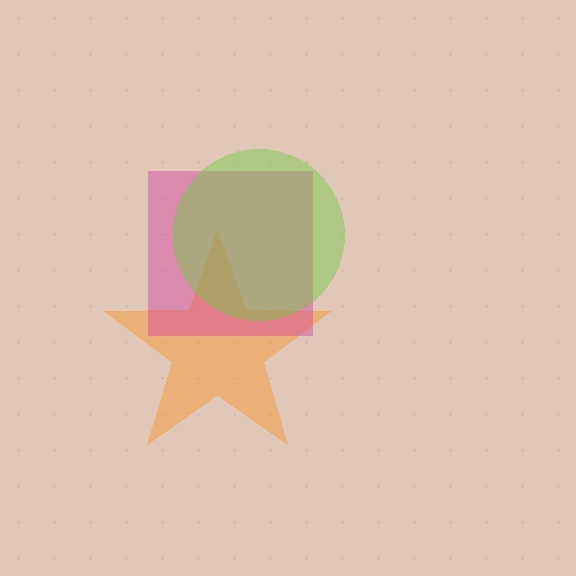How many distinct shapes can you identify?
There are 3 distinct shapes: an orange star, a magenta square, a lime circle.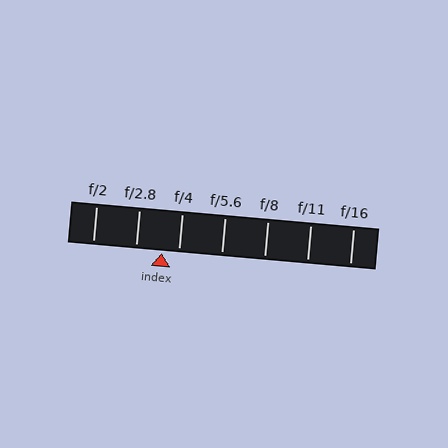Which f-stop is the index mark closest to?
The index mark is closest to f/4.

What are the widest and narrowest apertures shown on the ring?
The widest aperture shown is f/2 and the narrowest is f/16.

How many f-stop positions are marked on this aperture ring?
There are 7 f-stop positions marked.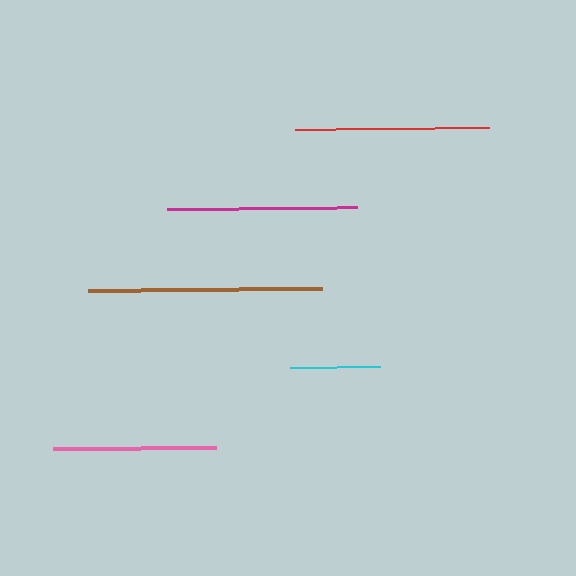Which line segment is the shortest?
The cyan line is the shortest at approximately 90 pixels.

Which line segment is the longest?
The brown line is the longest at approximately 234 pixels.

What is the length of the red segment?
The red segment is approximately 193 pixels long.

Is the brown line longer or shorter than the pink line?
The brown line is longer than the pink line.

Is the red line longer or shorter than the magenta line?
The red line is longer than the magenta line.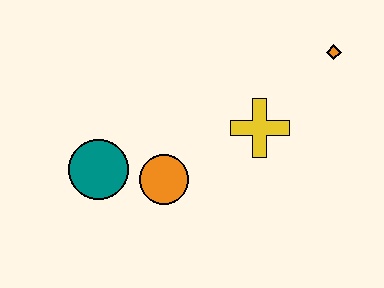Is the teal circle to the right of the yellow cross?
No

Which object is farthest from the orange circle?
The orange diamond is farthest from the orange circle.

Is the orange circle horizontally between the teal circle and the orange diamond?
Yes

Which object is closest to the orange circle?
The teal circle is closest to the orange circle.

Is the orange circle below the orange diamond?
Yes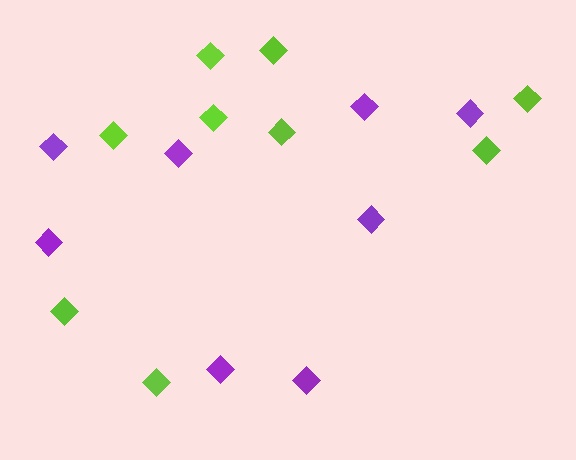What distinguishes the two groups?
There are 2 groups: one group of lime diamonds (9) and one group of purple diamonds (8).